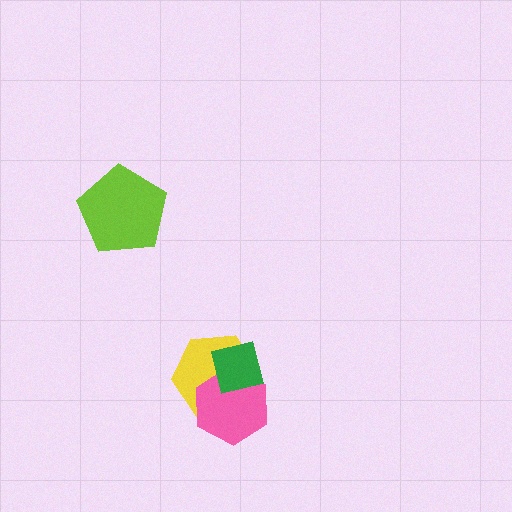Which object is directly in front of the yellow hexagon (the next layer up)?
The pink hexagon is directly in front of the yellow hexagon.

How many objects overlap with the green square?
2 objects overlap with the green square.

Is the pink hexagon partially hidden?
Yes, it is partially covered by another shape.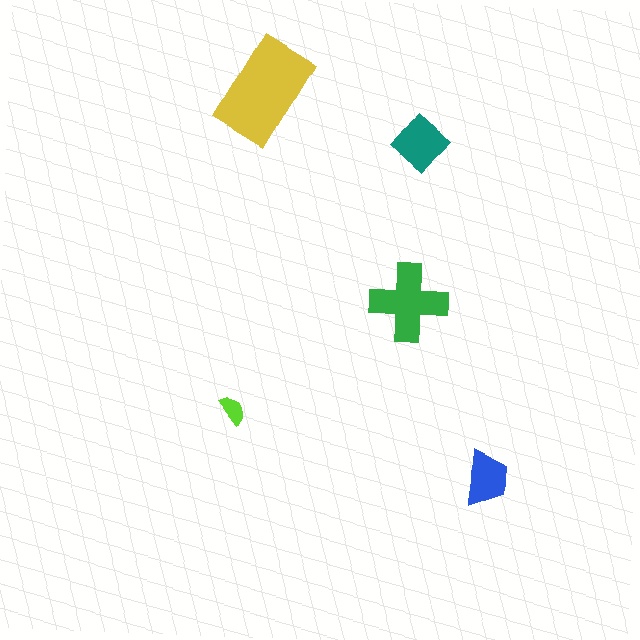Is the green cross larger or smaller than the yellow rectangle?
Smaller.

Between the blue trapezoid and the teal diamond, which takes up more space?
The teal diamond.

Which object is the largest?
The yellow rectangle.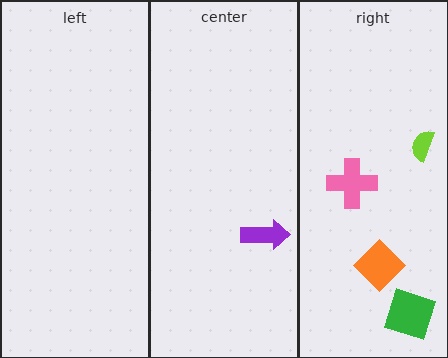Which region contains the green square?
The right region.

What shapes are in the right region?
The pink cross, the orange diamond, the lime semicircle, the green square.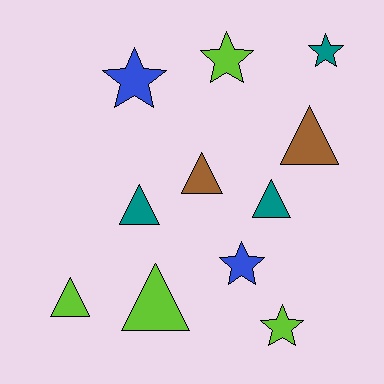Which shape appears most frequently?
Triangle, with 6 objects.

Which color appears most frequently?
Lime, with 4 objects.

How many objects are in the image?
There are 11 objects.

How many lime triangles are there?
There are 2 lime triangles.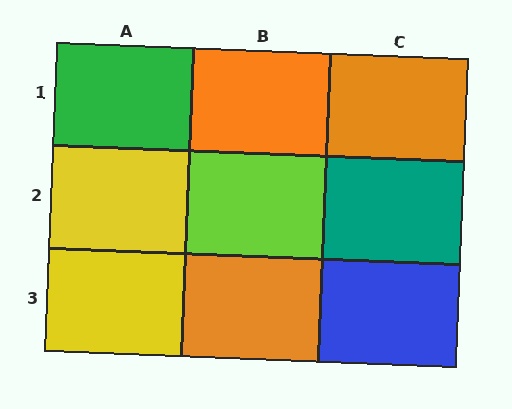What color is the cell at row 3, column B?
Orange.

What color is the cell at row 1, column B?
Orange.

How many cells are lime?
1 cell is lime.